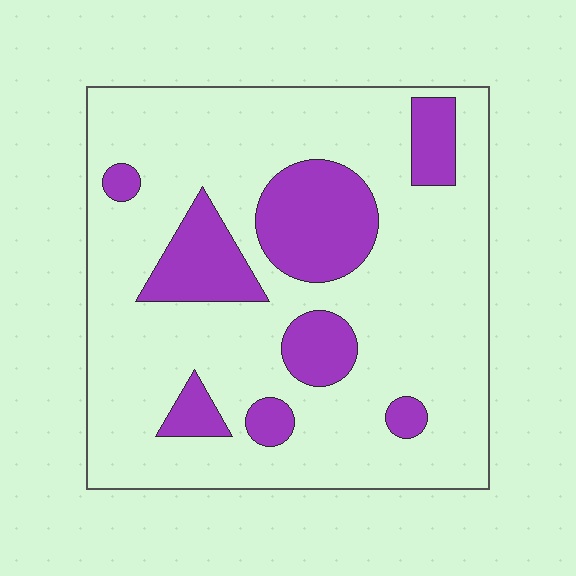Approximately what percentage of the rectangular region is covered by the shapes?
Approximately 20%.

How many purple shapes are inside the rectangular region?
8.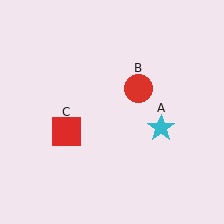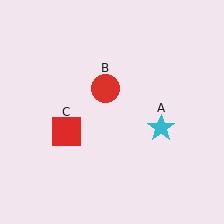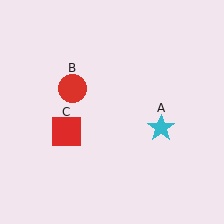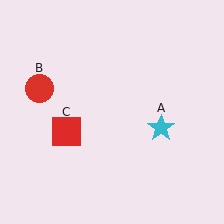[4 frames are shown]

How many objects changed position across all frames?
1 object changed position: red circle (object B).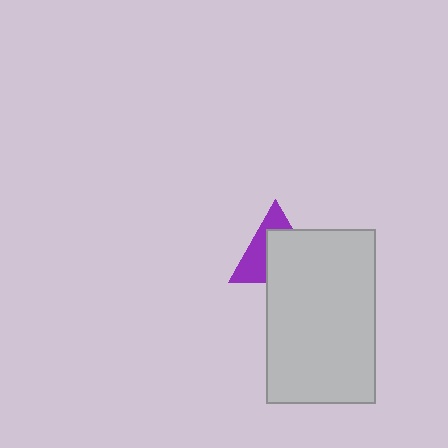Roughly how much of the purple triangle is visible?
A small part of it is visible (roughly 43%).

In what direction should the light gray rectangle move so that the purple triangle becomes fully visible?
The light gray rectangle should move toward the lower-right. That is the shortest direction to clear the overlap and leave the purple triangle fully visible.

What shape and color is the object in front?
The object in front is a light gray rectangle.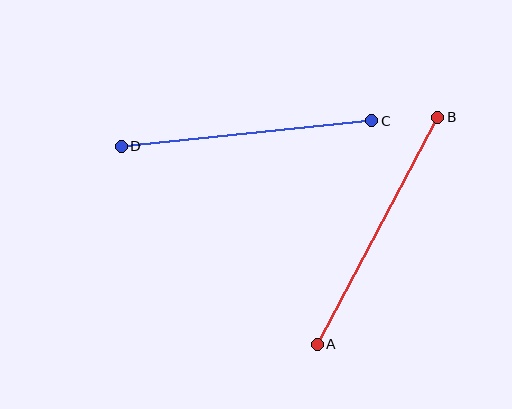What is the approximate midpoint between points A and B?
The midpoint is at approximately (377, 231) pixels.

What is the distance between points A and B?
The distance is approximately 257 pixels.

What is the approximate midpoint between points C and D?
The midpoint is at approximately (247, 134) pixels.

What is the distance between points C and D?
The distance is approximately 252 pixels.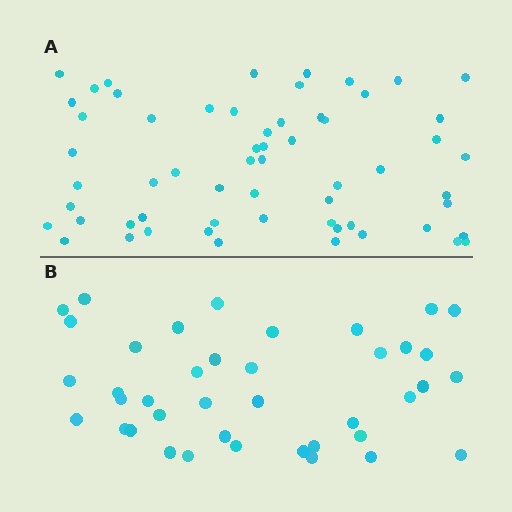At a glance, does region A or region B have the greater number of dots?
Region A (the top region) has more dots.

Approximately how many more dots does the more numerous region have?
Region A has approximately 20 more dots than region B.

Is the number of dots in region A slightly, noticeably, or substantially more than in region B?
Region A has substantially more. The ratio is roughly 1.5 to 1.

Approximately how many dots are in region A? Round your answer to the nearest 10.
About 60 dots.